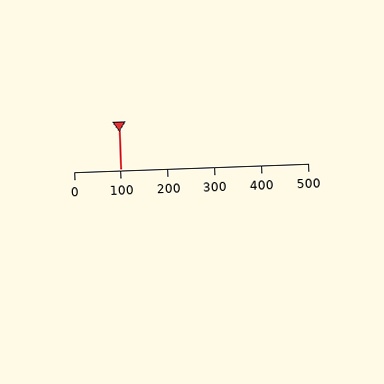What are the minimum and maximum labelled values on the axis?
The axis runs from 0 to 500.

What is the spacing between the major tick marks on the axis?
The major ticks are spaced 100 apart.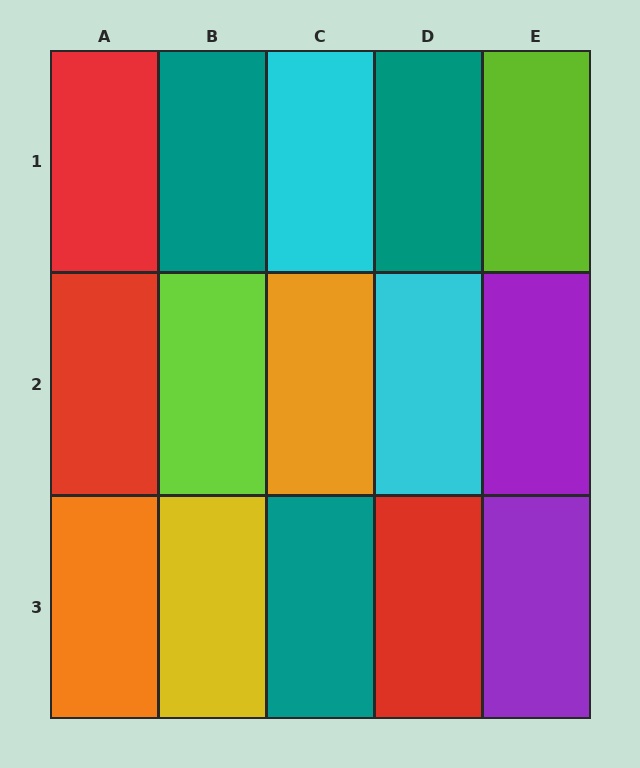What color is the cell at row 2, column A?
Red.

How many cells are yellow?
1 cell is yellow.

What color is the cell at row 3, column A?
Orange.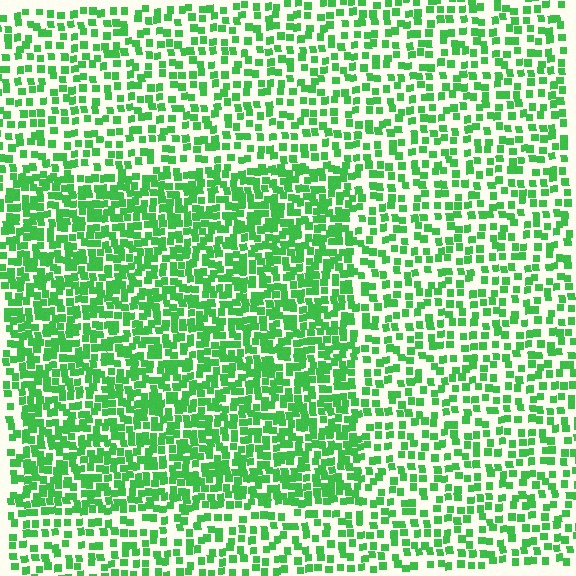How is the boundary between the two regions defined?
The boundary is defined by a change in element density (approximately 1.8x ratio). All elements are the same color, size, and shape.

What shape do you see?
I see a rectangle.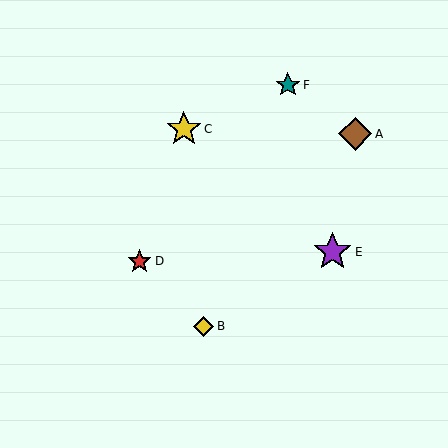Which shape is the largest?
The purple star (labeled E) is the largest.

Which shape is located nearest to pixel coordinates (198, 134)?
The yellow star (labeled C) at (184, 129) is nearest to that location.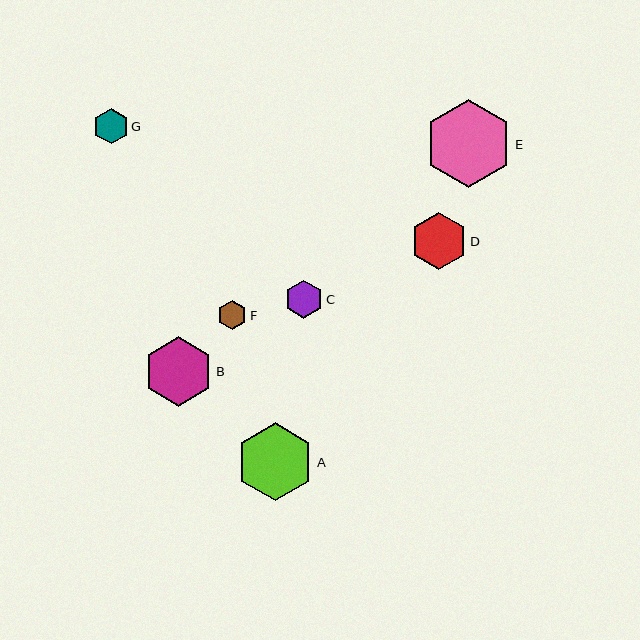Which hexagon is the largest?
Hexagon E is the largest with a size of approximately 88 pixels.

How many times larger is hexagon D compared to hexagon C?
Hexagon D is approximately 1.5 times the size of hexagon C.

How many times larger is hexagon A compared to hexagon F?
Hexagon A is approximately 2.7 times the size of hexagon F.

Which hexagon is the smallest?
Hexagon F is the smallest with a size of approximately 29 pixels.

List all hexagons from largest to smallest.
From largest to smallest: E, A, B, D, C, G, F.